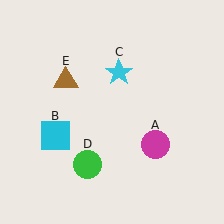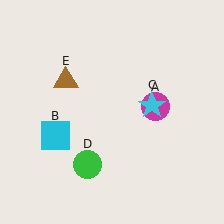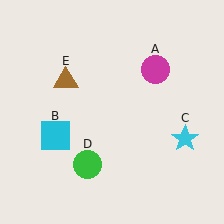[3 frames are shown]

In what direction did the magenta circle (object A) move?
The magenta circle (object A) moved up.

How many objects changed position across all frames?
2 objects changed position: magenta circle (object A), cyan star (object C).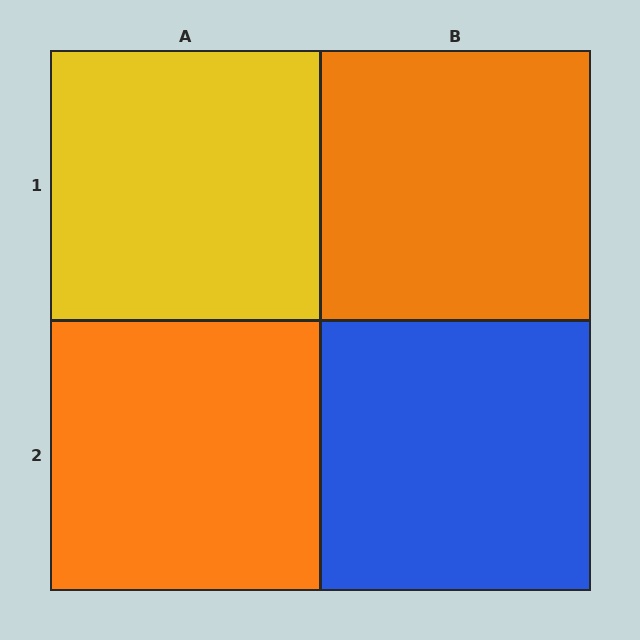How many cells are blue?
1 cell is blue.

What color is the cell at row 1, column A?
Yellow.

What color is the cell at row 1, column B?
Orange.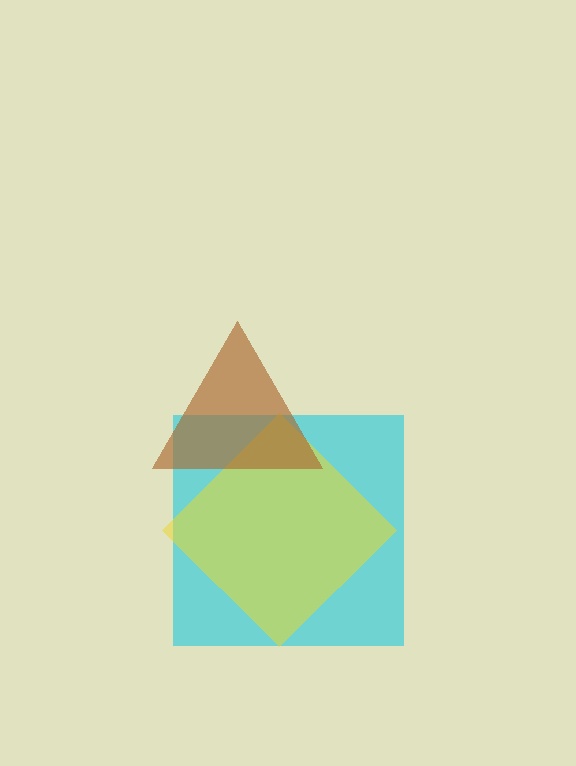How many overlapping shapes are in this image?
There are 3 overlapping shapes in the image.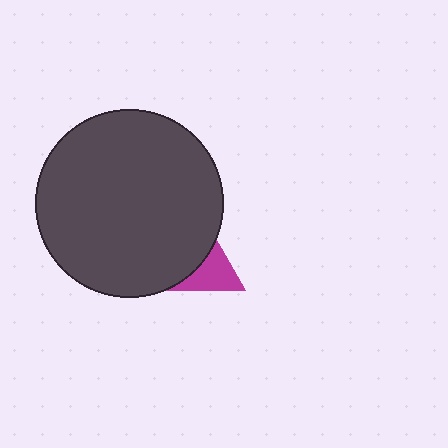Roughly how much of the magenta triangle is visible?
A small part of it is visible (roughly 32%).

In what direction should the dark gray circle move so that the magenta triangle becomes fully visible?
The dark gray circle should move toward the upper-left. That is the shortest direction to clear the overlap and leave the magenta triangle fully visible.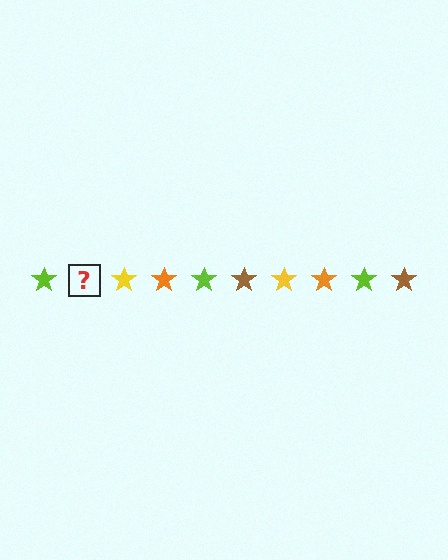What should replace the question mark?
The question mark should be replaced with a brown star.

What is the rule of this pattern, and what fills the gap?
The rule is that the pattern cycles through lime, brown, yellow, orange stars. The gap should be filled with a brown star.